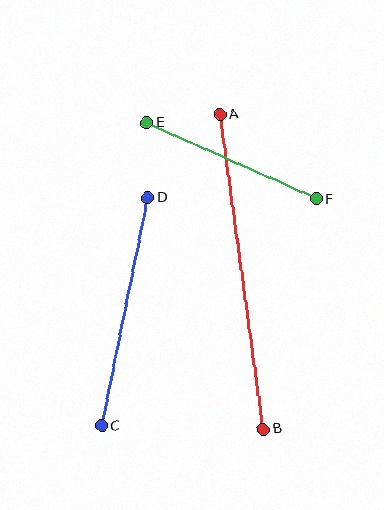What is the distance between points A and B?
The distance is approximately 318 pixels.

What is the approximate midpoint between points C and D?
The midpoint is at approximately (125, 312) pixels.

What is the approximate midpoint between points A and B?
The midpoint is at approximately (242, 272) pixels.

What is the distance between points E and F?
The distance is approximately 186 pixels.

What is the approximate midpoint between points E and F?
The midpoint is at approximately (232, 161) pixels.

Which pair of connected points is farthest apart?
Points A and B are farthest apart.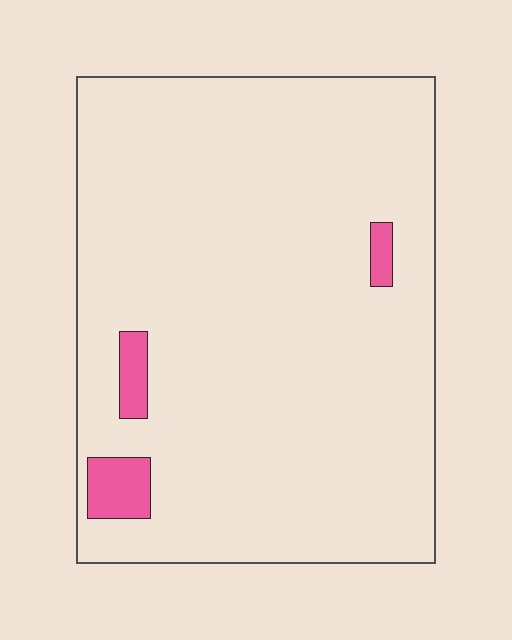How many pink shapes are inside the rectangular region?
3.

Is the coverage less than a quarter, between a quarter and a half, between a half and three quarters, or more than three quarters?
Less than a quarter.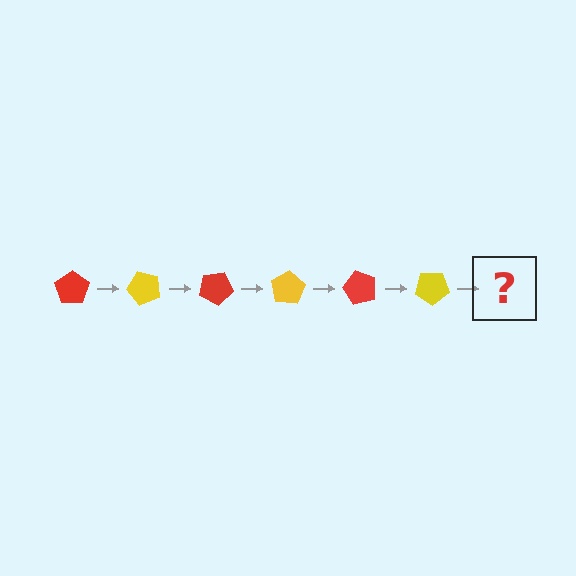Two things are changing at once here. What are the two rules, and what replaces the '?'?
The two rules are that it rotates 50 degrees each step and the color cycles through red and yellow. The '?' should be a red pentagon, rotated 300 degrees from the start.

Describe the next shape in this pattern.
It should be a red pentagon, rotated 300 degrees from the start.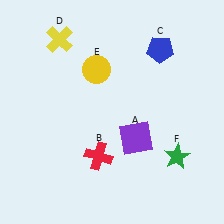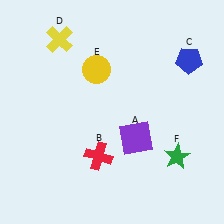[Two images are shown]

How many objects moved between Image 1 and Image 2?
1 object moved between the two images.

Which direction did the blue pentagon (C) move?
The blue pentagon (C) moved right.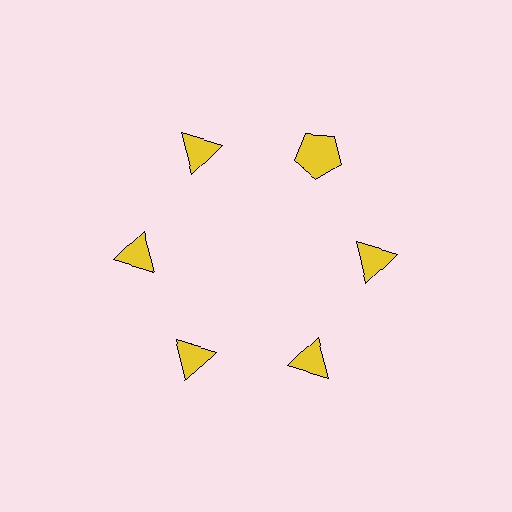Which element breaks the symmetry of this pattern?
The yellow pentagon at roughly the 1 o'clock position breaks the symmetry. All other shapes are yellow triangles.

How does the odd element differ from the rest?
It has a different shape: pentagon instead of triangle.